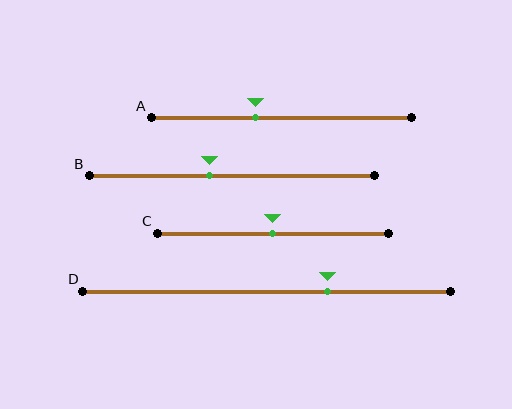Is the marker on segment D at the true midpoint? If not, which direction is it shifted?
No, the marker on segment D is shifted to the right by about 17% of the segment length.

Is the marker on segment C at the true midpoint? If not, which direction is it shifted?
Yes, the marker on segment C is at the true midpoint.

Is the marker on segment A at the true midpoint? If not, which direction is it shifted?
No, the marker on segment A is shifted to the left by about 10% of the segment length.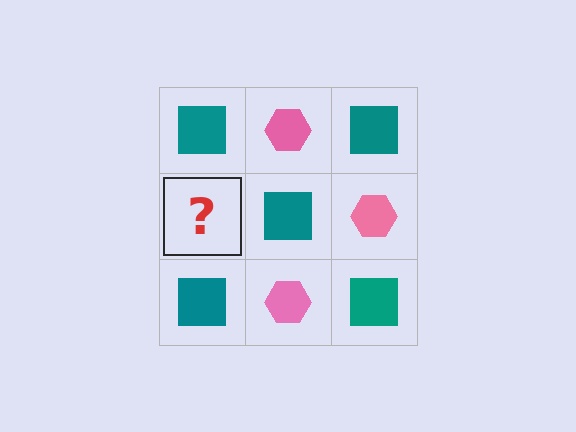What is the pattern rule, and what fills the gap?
The rule is that it alternates teal square and pink hexagon in a checkerboard pattern. The gap should be filled with a pink hexagon.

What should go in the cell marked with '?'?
The missing cell should contain a pink hexagon.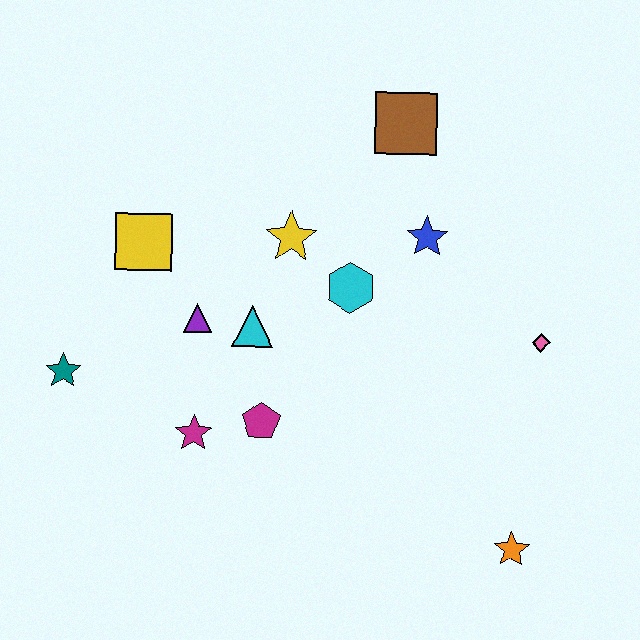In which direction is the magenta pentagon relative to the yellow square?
The magenta pentagon is below the yellow square.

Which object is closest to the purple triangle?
The cyan triangle is closest to the purple triangle.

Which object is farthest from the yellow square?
The orange star is farthest from the yellow square.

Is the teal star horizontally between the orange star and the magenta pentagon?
No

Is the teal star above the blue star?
No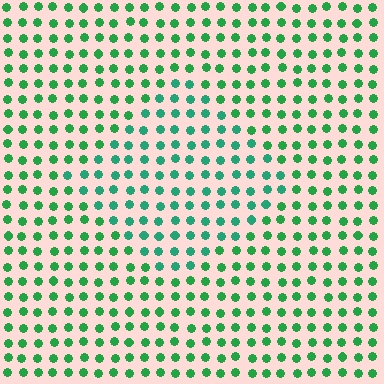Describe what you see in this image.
The image is filled with small green elements in a uniform arrangement. A diamond-shaped region is visible where the elements are tinted to a slightly different hue, forming a subtle color boundary.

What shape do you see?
I see a diamond.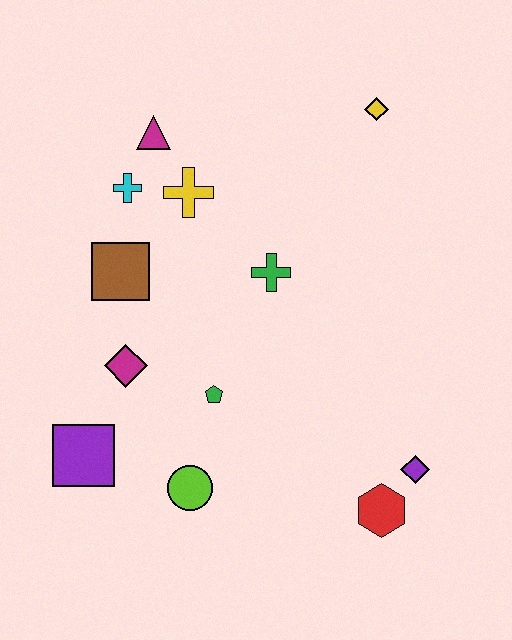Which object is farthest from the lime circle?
The yellow diamond is farthest from the lime circle.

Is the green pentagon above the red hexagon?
Yes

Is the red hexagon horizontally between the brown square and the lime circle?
No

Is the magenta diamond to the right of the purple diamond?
No